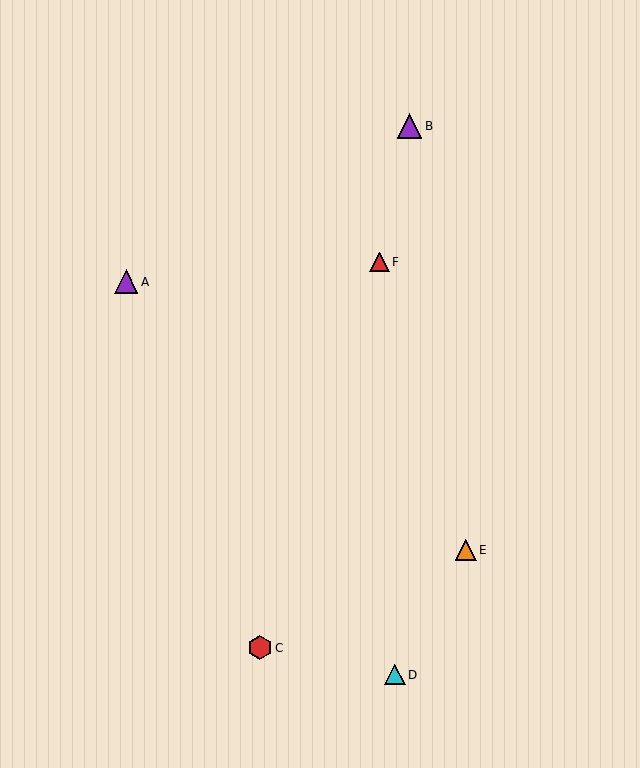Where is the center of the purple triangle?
The center of the purple triangle is at (410, 126).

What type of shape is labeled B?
Shape B is a purple triangle.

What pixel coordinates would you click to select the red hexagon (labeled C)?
Click at (260, 648) to select the red hexagon C.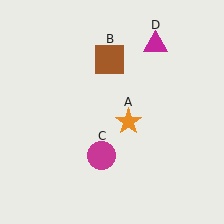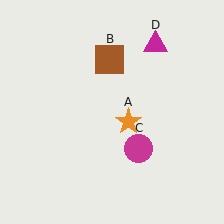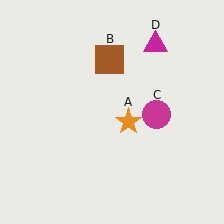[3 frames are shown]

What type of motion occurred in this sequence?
The magenta circle (object C) rotated counterclockwise around the center of the scene.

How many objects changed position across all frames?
1 object changed position: magenta circle (object C).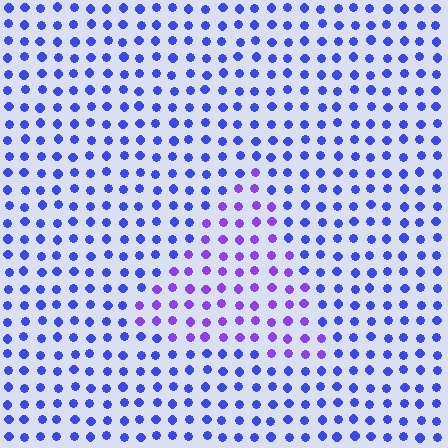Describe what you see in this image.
The image is filled with small blue elements in a uniform arrangement. A triangle-shaped region is visible where the elements are tinted to a slightly different hue, forming a subtle color boundary.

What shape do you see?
I see a triangle.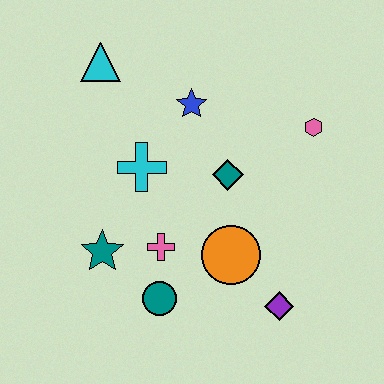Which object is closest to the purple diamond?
The orange circle is closest to the purple diamond.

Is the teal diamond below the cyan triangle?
Yes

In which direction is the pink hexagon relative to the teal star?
The pink hexagon is to the right of the teal star.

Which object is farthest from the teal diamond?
The cyan triangle is farthest from the teal diamond.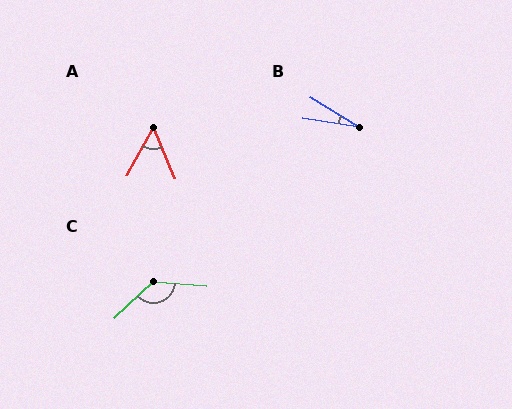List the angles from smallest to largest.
B (23°), A (52°), C (134°).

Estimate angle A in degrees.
Approximately 52 degrees.